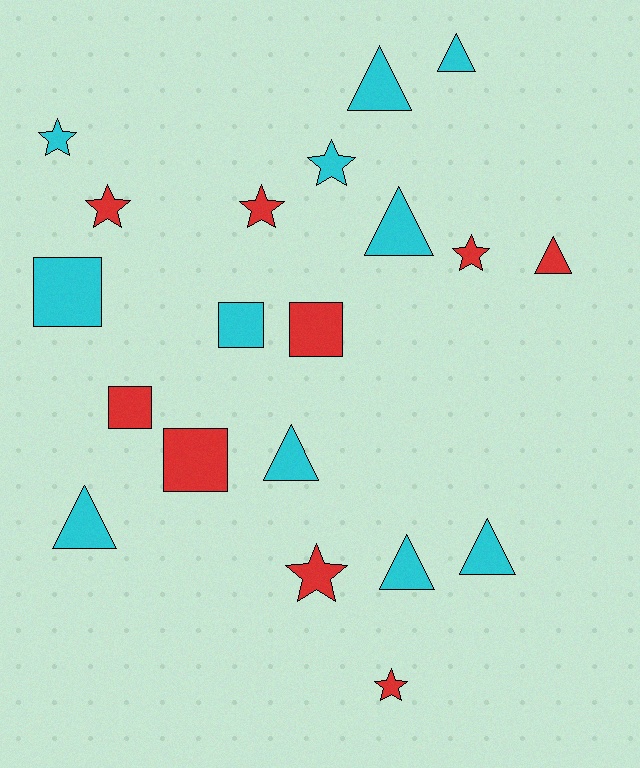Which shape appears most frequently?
Triangle, with 8 objects.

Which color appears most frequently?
Cyan, with 11 objects.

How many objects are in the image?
There are 20 objects.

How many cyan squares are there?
There are 2 cyan squares.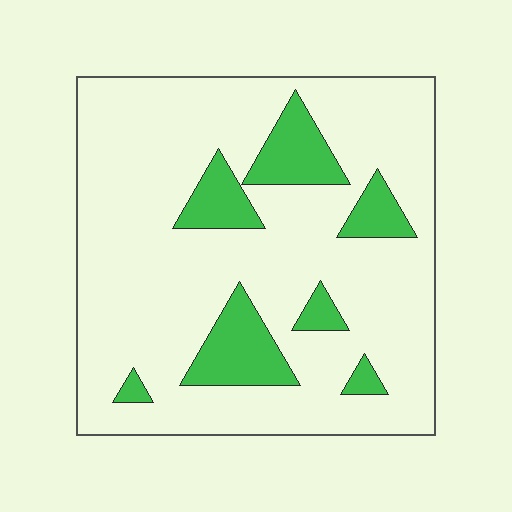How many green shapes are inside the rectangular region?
7.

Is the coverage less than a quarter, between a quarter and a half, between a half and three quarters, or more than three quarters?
Less than a quarter.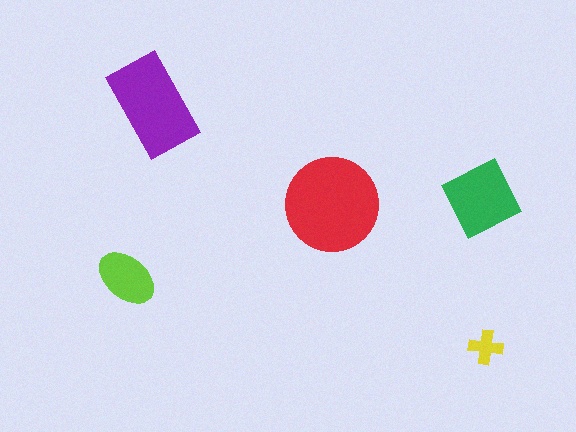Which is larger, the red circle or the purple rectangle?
The red circle.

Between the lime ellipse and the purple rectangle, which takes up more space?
The purple rectangle.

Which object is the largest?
The red circle.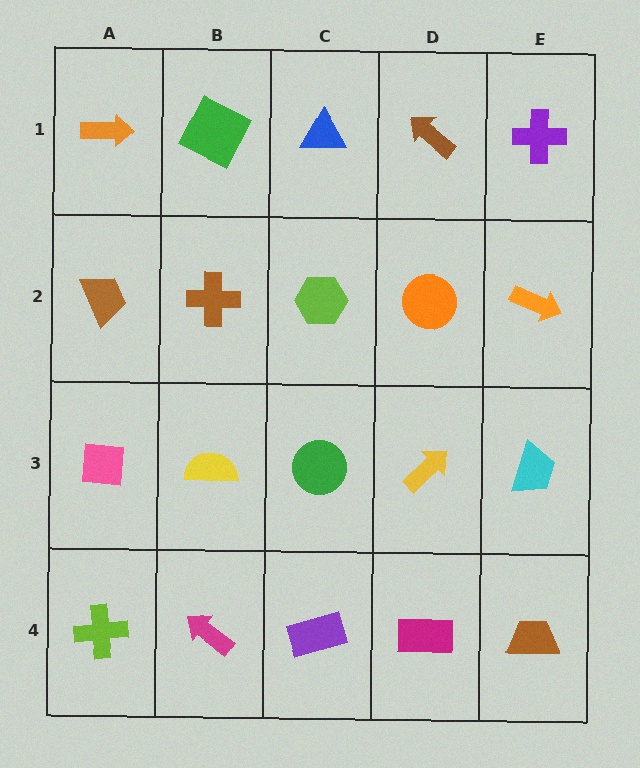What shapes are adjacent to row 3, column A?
A brown trapezoid (row 2, column A), a lime cross (row 4, column A), a yellow semicircle (row 3, column B).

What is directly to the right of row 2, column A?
A brown cross.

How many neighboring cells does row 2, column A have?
3.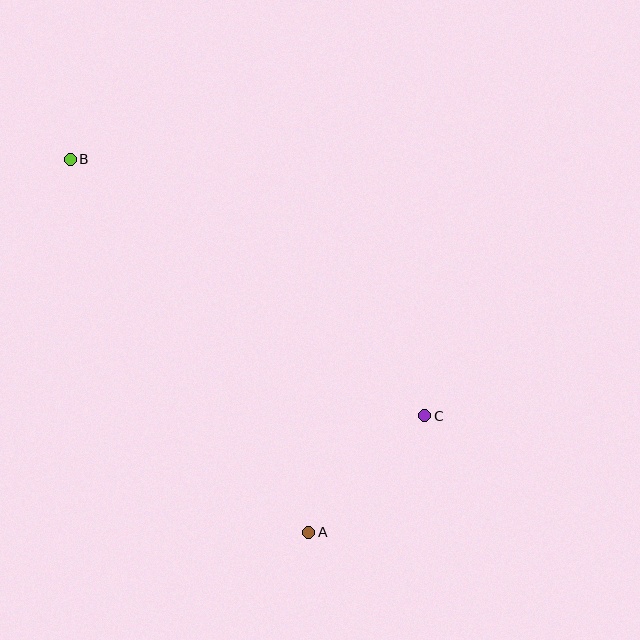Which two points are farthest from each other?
Points A and B are farthest from each other.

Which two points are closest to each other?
Points A and C are closest to each other.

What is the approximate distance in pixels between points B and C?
The distance between B and C is approximately 438 pixels.